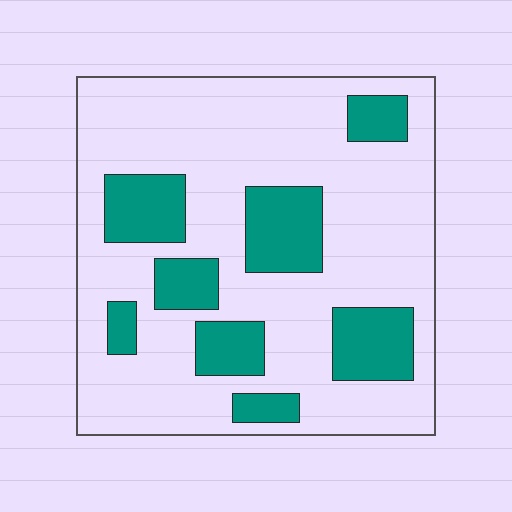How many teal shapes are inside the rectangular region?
8.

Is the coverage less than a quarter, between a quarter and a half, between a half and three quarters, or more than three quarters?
Less than a quarter.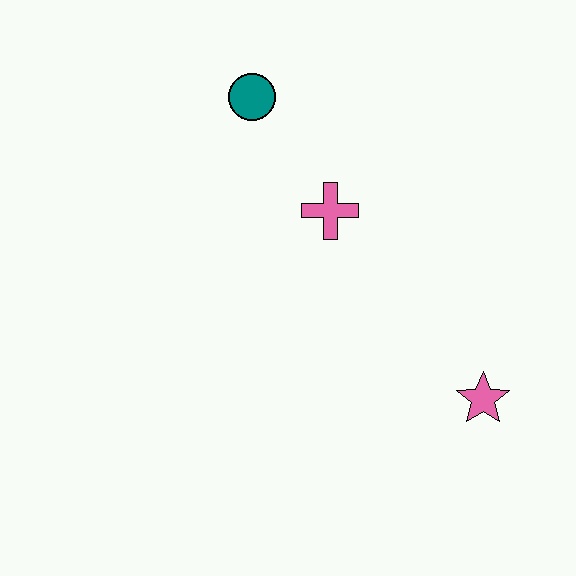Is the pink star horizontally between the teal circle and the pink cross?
No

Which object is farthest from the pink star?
The teal circle is farthest from the pink star.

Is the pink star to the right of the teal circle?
Yes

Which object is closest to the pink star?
The pink cross is closest to the pink star.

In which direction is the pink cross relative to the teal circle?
The pink cross is below the teal circle.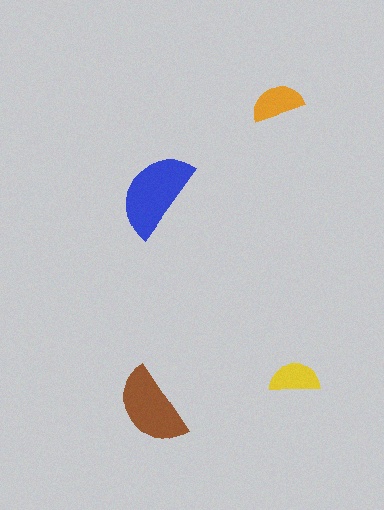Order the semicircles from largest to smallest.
the blue one, the brown one, the orange one, the yellow one.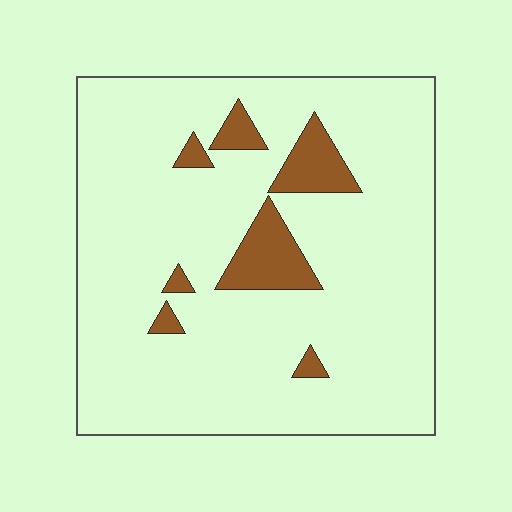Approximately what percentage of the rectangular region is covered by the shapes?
Approximately 10%.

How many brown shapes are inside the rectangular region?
7.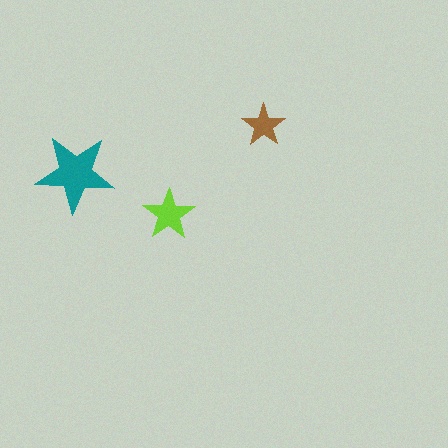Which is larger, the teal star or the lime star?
The teal one.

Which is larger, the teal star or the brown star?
The teal one.